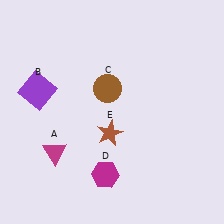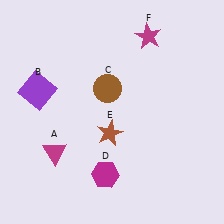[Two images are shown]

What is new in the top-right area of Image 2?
A magenta star (F) was added in the top-right area of Image 2.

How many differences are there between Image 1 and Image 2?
There is 1 difference between the two images.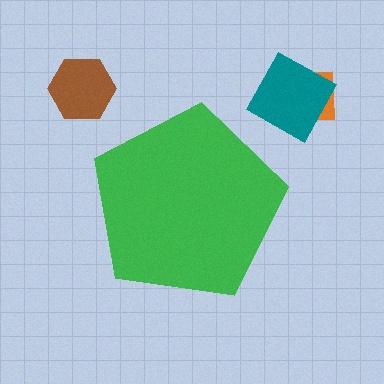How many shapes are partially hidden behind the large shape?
0 shapes are partially hidden.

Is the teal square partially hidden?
No, the teal square is fully visible.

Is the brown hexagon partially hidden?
No, the brown hexagon is fully visible.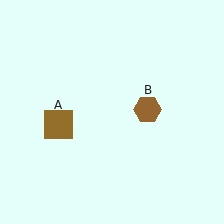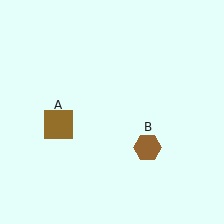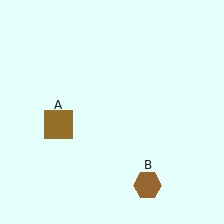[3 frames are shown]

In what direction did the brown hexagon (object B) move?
The brown hexagon (object B) moved down.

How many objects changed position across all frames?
1 object changed position: brown hexagon (object B).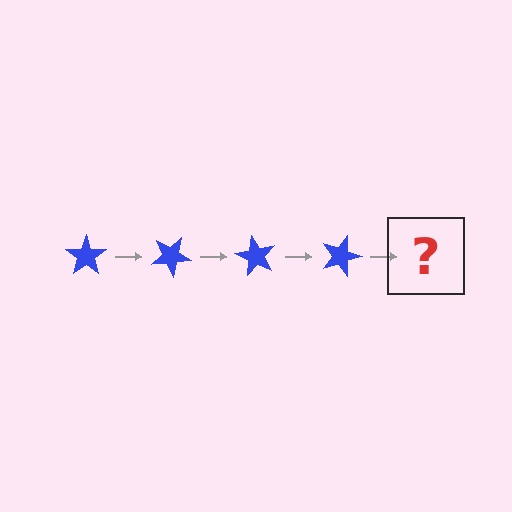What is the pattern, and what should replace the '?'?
The pattern is that the star rotates 30 degrees each step. The '?' should be a blue star rotated 120 degrees.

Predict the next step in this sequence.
The next step is a blue star rotated 120 degrees.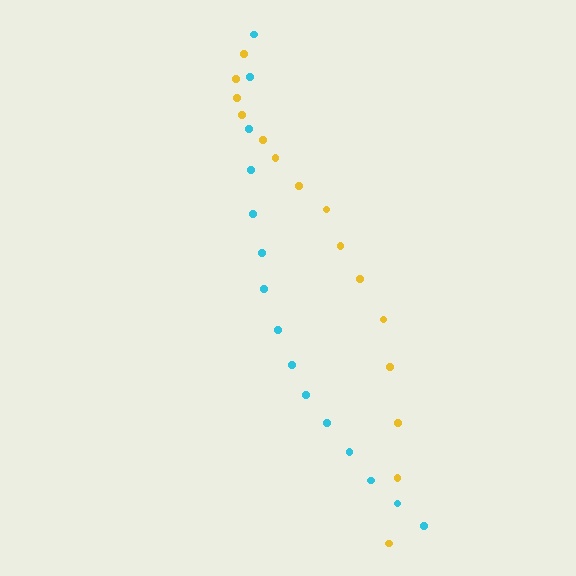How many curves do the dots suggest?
There are 2 distinct paths.